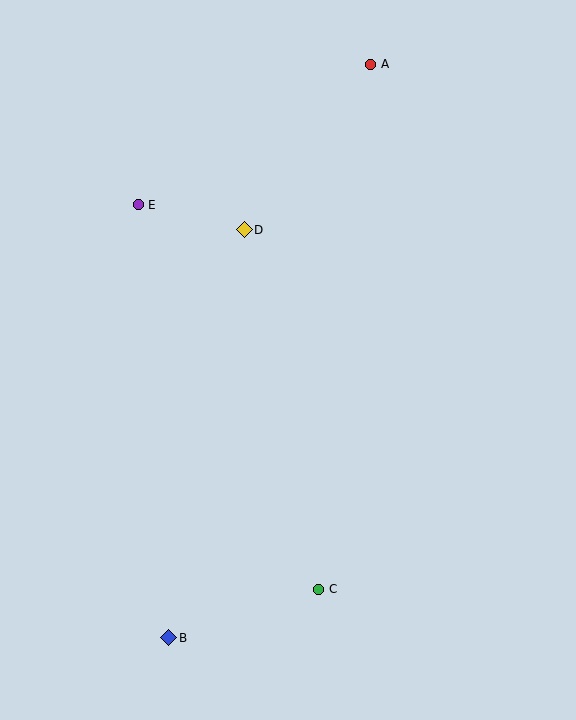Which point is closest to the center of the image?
Point D at (244, 230) is closest to the center.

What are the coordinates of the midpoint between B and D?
The midpoint between B and D is at (207, 434).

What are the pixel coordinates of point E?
Point E is at (138, 205).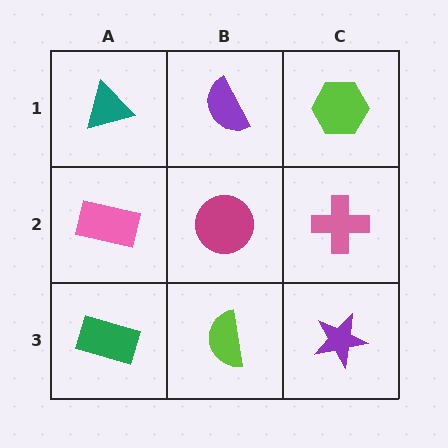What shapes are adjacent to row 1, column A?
A pink rectangle (row 2, column A), a purple semicircle (row 1, column B).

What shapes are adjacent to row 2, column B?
A purple semicircle (row 1, column B), a lime semicircle (row 3, column B), a pink rectangle (row 2, column A), a pink cross (row 2, column C).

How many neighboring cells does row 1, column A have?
2.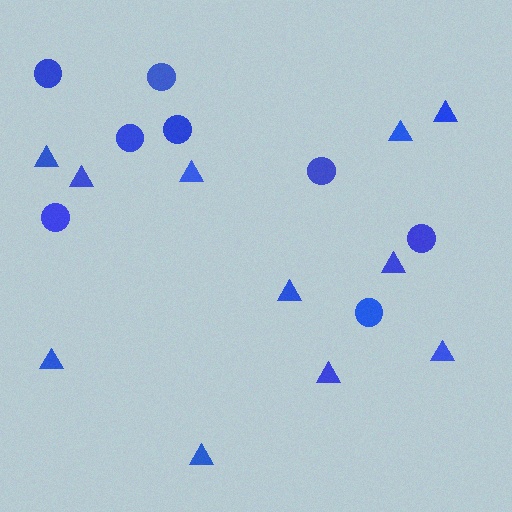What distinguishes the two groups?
There are 2 groups: one group of circles (8) and one group of triangles (11).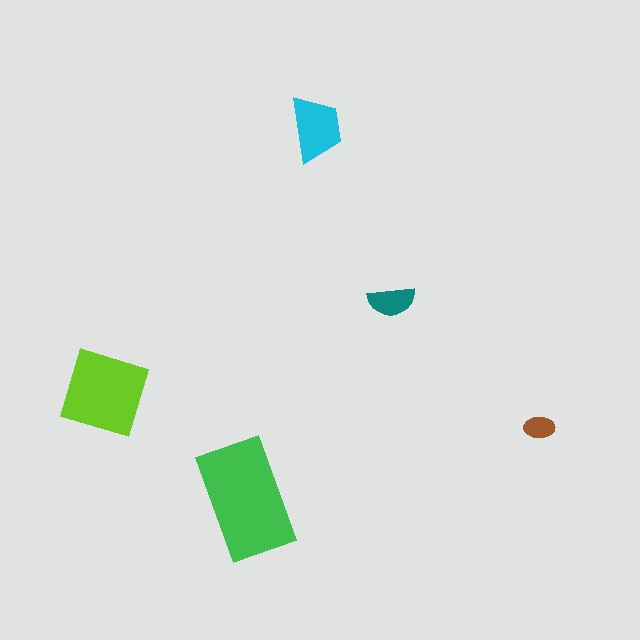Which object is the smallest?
The brown ellipse.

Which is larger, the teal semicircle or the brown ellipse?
The teal semicircle.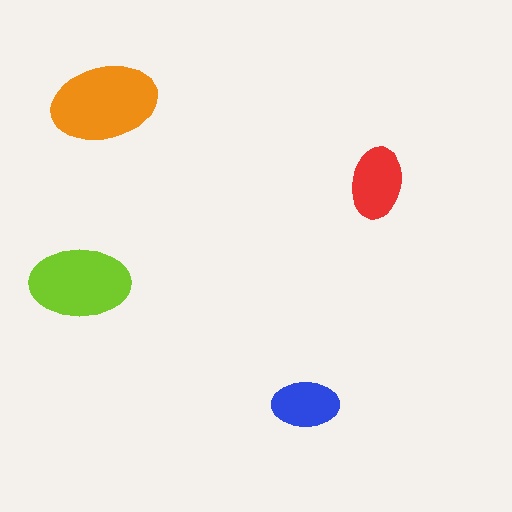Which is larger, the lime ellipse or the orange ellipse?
The orange one.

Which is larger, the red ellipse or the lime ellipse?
The lime one.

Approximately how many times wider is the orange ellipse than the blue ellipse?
About 1.5 times wider.